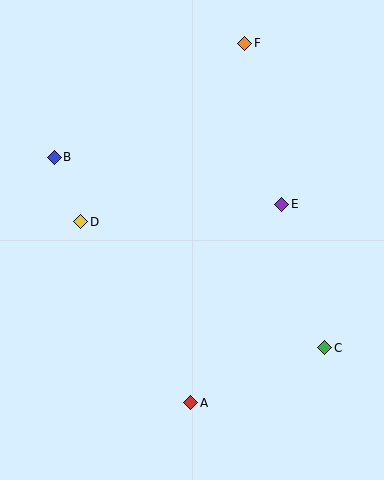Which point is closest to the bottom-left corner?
Point A is closest to the bottom-left corner.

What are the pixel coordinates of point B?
Point B is at (54, 157).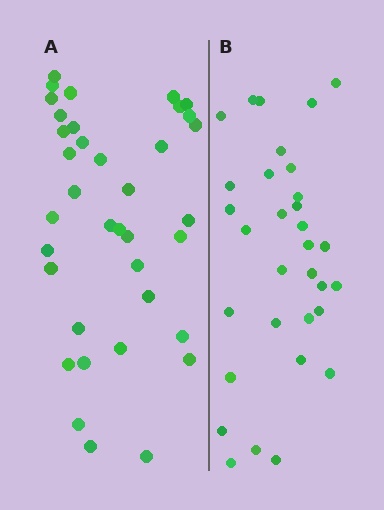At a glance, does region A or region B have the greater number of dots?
Region A (the left region) has more dots.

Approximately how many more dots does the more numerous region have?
Region A has about 5 more dots than region B.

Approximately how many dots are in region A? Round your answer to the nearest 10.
About 40 dots. (The exact count is 37, which rounds to 40.)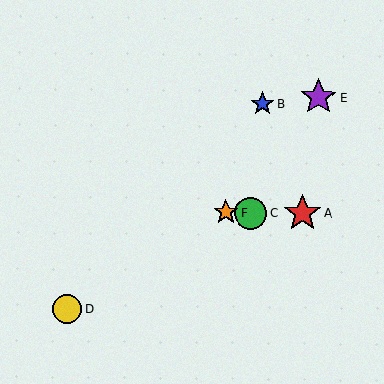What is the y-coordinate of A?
Object A is at y≈213.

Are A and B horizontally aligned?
No, A is at y≈213 and B is at y≈103.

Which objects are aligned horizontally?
Objects A, C, F are aligned horizontally.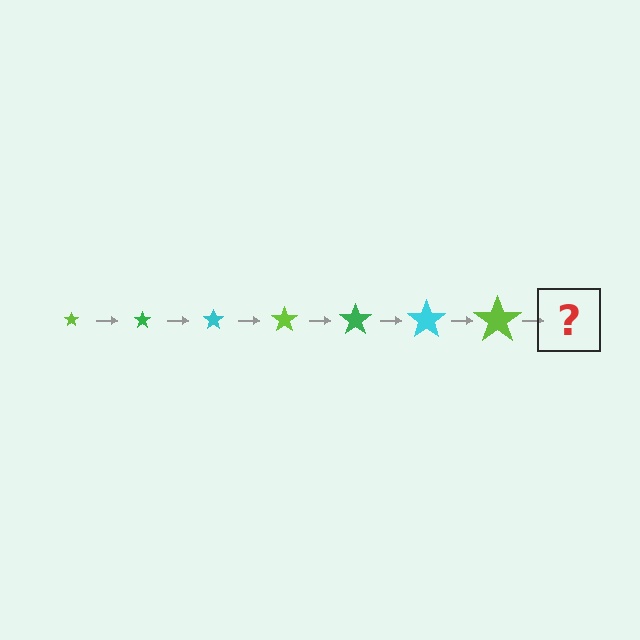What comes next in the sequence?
The next element should be a green star, larger than the previous one.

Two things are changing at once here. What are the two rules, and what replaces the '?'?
The two rules are that the star grows larger each step and the color cycles through lime, green, and cyan. The '?' should be a green star, larger than the previous one.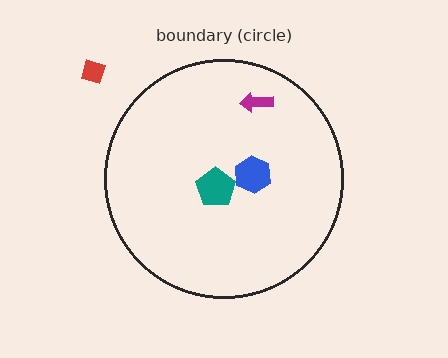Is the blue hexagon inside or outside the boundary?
Inside.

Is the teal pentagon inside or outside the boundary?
Inside.